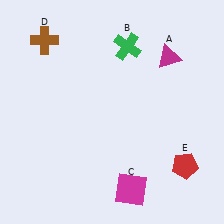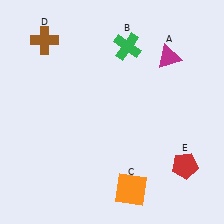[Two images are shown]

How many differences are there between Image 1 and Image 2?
There is 1 difference between the two images.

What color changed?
The square (C) changed from magenta in Image 1 to orange in Image 2.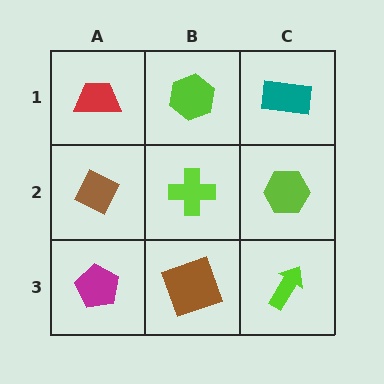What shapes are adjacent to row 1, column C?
A lime hexagon (row 2, column C), a lime hexagon (row 1, column B).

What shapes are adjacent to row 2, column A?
A red trapezoid (row 1, column A), a magenta pentagon (row 3, column A), a lime cross (row 2, column B).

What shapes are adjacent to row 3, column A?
A brown diamond (row 2, column A), a brown square (row 3, column B).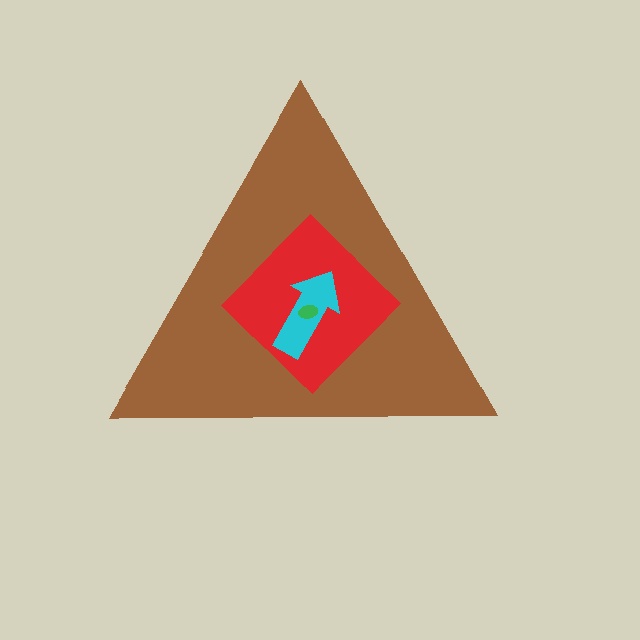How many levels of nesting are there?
4.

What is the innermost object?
The green ellipse.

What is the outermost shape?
The brown triangle.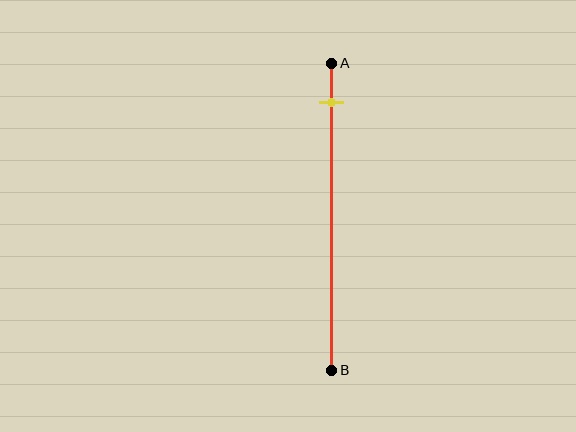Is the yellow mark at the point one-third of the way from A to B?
No, the mark is at about 15% from A, not at the 33% one-third point.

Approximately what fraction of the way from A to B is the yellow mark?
The yellow mark is approximately 15% of the way from A to B.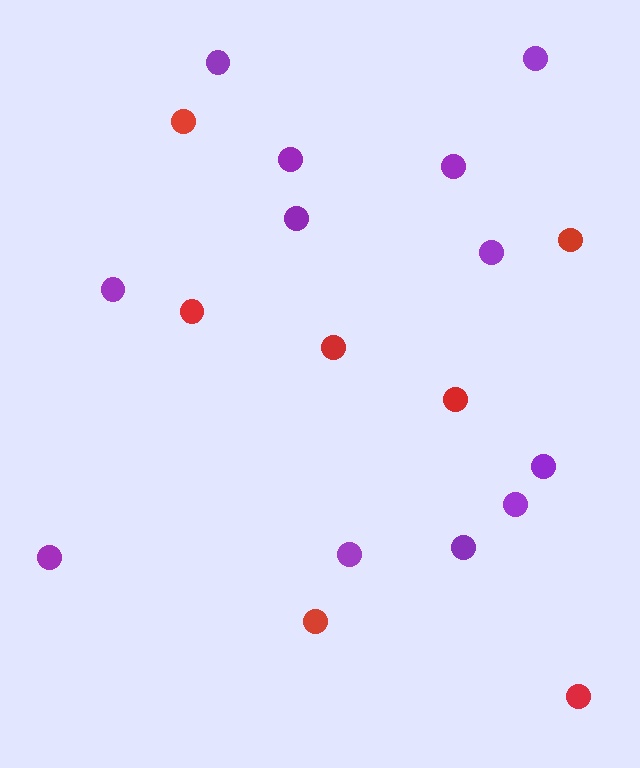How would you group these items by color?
There are 2 groups: one group of purple circles (12) and one group of red circles (7).